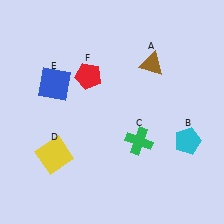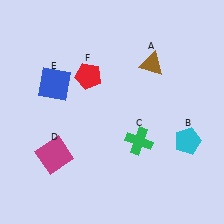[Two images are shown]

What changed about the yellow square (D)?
In Image 1, D is yellow. In Image 2, it changed to magenta.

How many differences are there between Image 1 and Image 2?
There is 1 difference between the two images.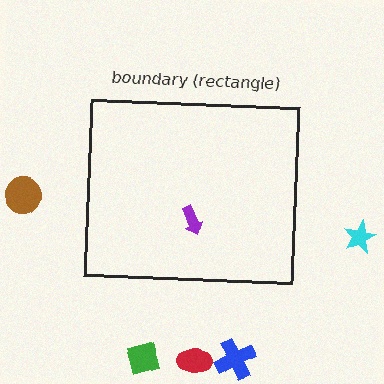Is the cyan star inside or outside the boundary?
Outside.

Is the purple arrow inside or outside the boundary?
Inside.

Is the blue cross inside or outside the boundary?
Outside.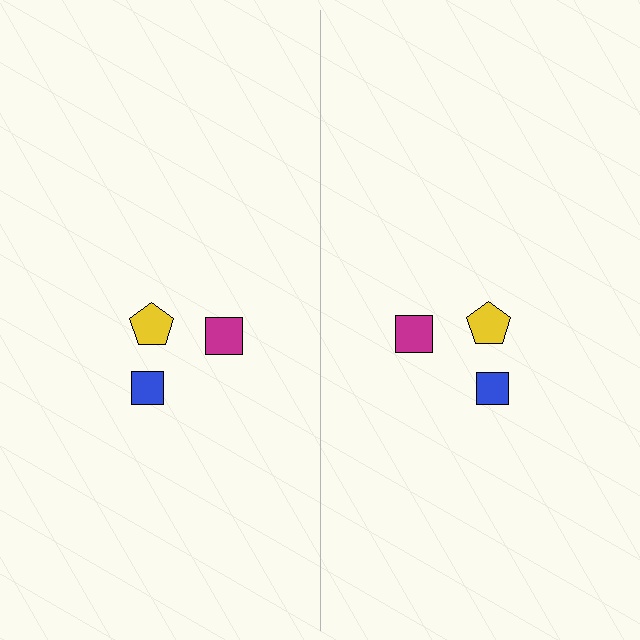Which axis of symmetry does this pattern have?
The pattern has a vertical axis of symmetry running through the center of the image.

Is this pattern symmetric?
Yes, this pattern has bilateral (reflection) symmetry.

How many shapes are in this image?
There are 6 shapes in this image.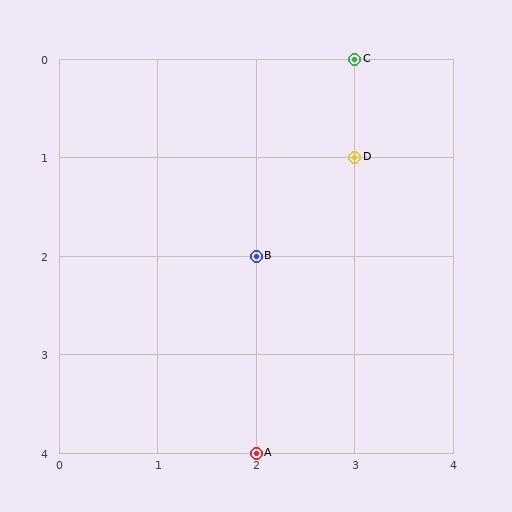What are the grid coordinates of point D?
Point D is at grid coordinates (3, 1).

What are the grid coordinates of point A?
Point A is at grid coordinates (2, 4).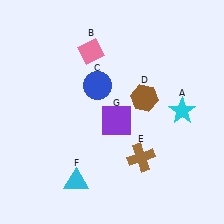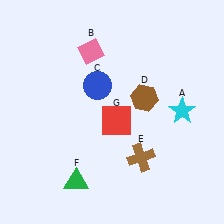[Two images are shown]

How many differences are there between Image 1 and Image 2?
There are 2 differences between the two images.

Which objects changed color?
F changed from cyan to green. G changed from purple to red.